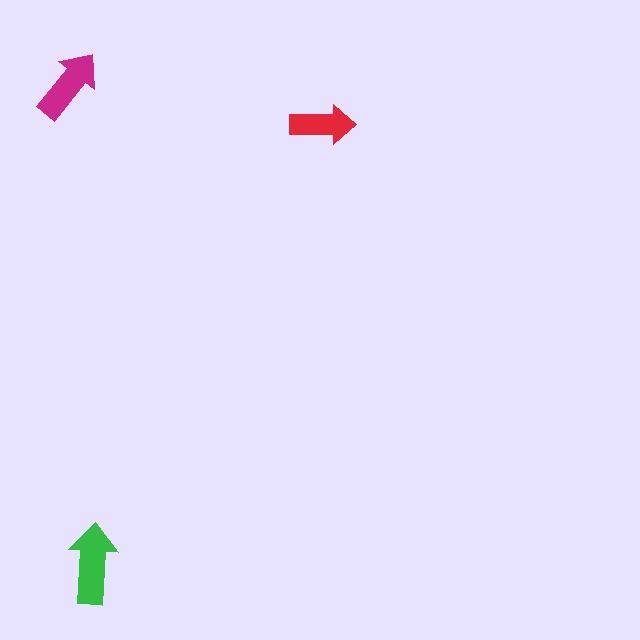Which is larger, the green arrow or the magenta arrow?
The green one.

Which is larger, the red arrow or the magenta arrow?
The magenta one.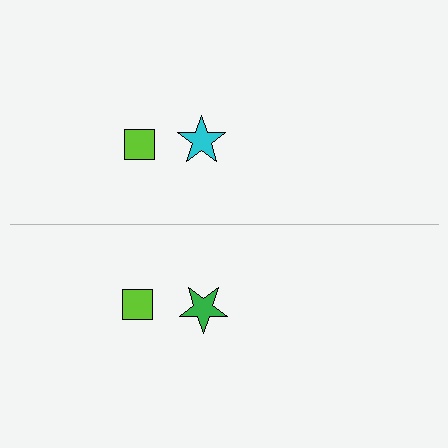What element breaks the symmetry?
The green star on the bottom side breaks the symmetry — its mirror counterpart is cyan.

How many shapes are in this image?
There are 4 shapes in this image.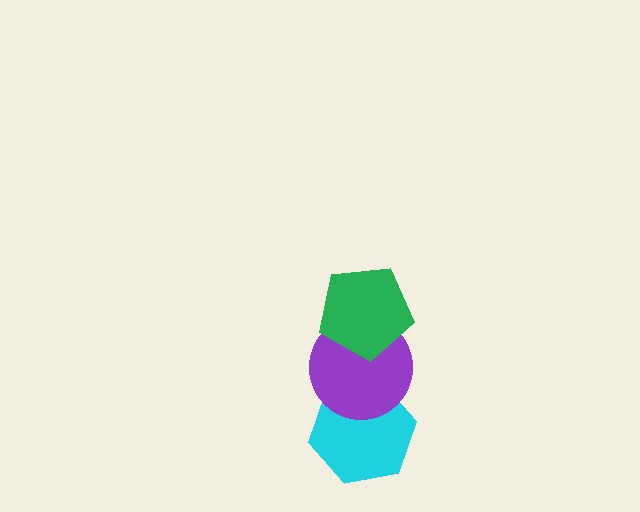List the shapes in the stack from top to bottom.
From top to bottom: the green pentagon, the purple circle, the cyan hexagon.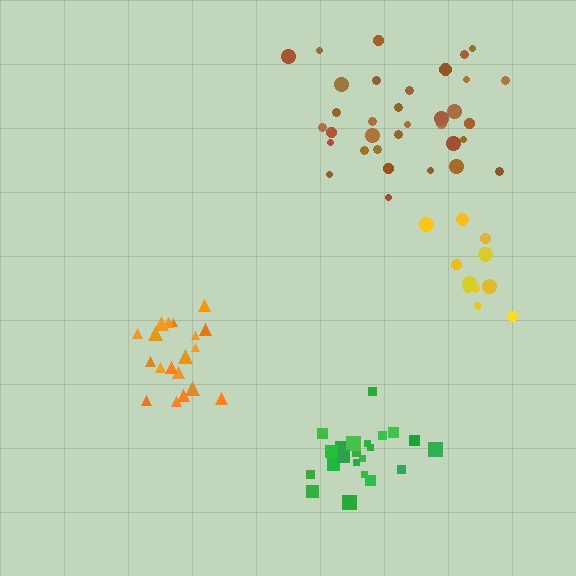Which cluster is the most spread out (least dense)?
Brown.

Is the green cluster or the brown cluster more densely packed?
Green.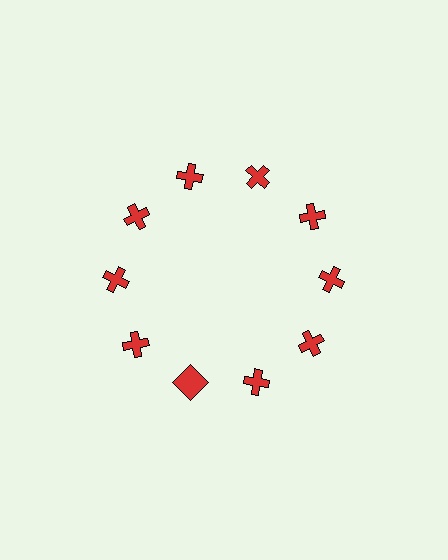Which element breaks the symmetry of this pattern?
The red square at roughly the 7 o'clock position breaks the symmetry. All other shapes are red crosses.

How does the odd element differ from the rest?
It has a different shape: square instead of cross.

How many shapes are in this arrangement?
There are 10 shapes arranged in a ring pattern.